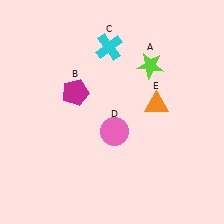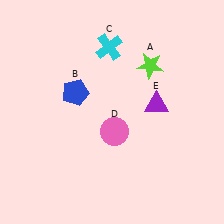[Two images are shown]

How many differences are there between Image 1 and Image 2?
There are 2 differences between the two images.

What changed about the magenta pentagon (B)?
In Image 1, B is magenta. In Image 2, it changed to blue.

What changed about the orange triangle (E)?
In Image 1, E is orange. In Image 2, it changed to purple.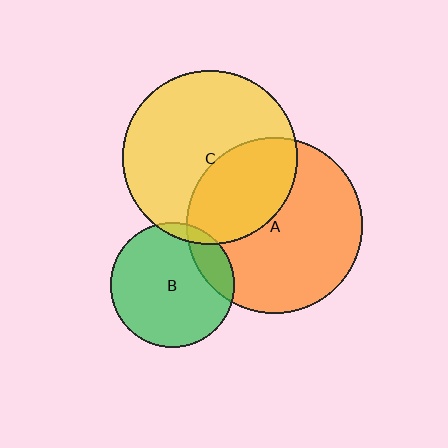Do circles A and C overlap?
Yes.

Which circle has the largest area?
Circle A (orange).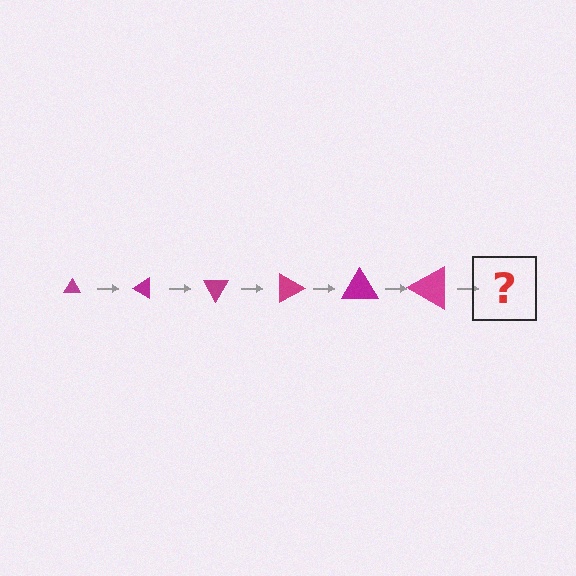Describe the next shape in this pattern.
It should be a triangle, larger than the previous one and rotated 180 degrees from the start.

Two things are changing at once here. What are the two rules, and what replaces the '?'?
The two rules are that the triangle grows larger each step and it rotates 30 degrees each step. The '?' should be a triangle, larger than the previous one and rotated 180 degrees from the start.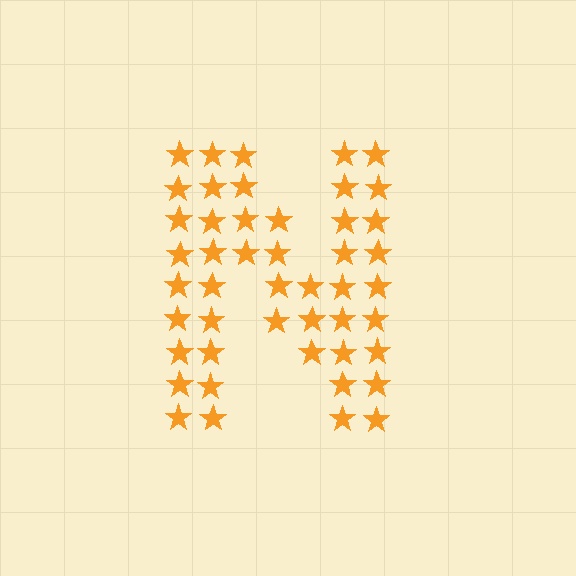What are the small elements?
The small elements are stars.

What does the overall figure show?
The overall figure shows the letter N.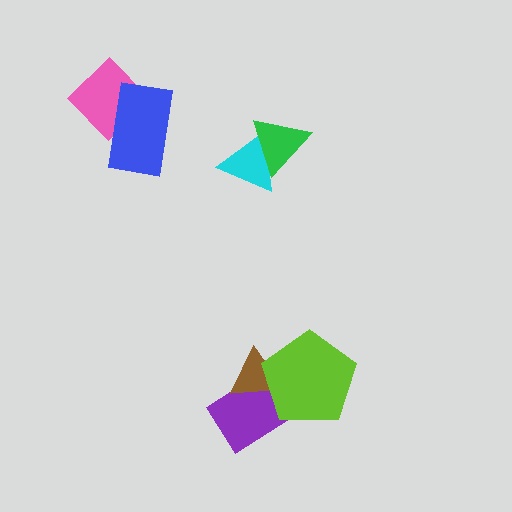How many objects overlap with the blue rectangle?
1 object overlaps with the blue rectangle.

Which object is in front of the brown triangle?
The lime pentagon is in front of the brown triangle.